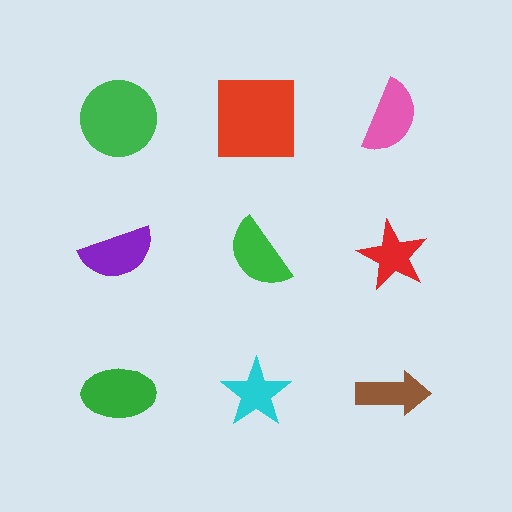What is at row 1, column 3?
A pink semicircle.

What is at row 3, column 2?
A cyan star.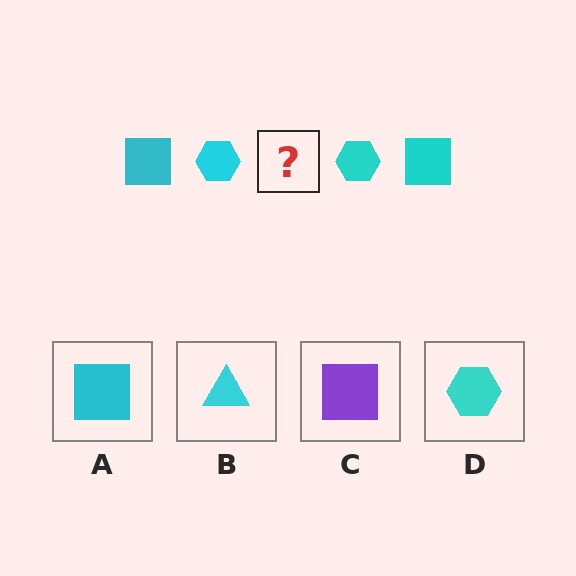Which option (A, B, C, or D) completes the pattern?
A.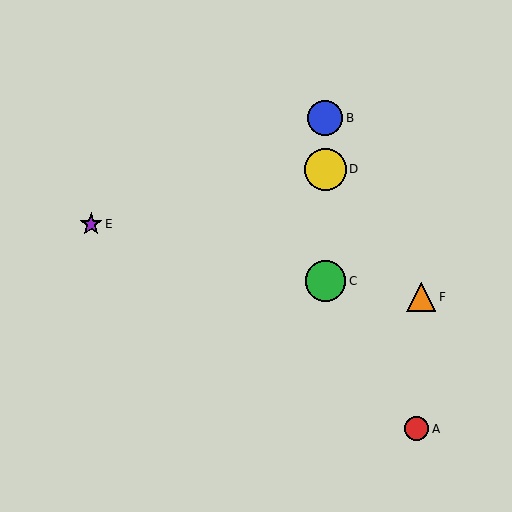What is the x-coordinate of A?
Object A is at x≈416.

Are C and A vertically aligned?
No, C is at x≈325 and A is at x≈416.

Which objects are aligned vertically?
Objects B, C, D are aligned vertically.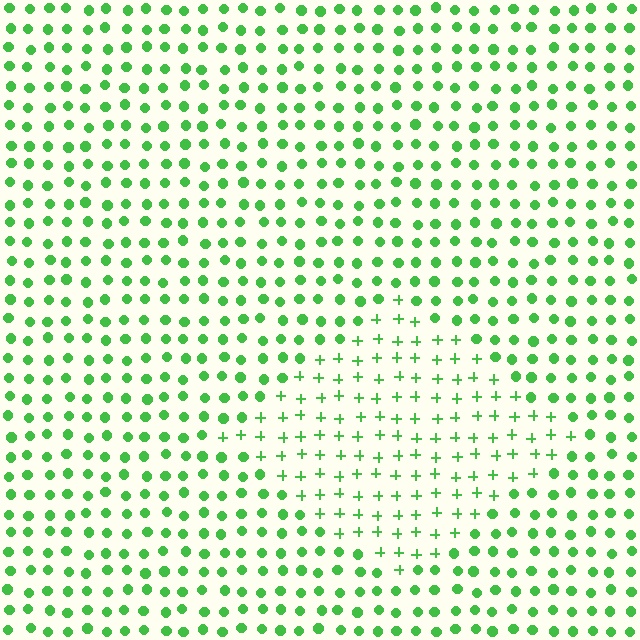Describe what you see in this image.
The image is filled with small green elements arranged in a uniform grid. A diamond-shaped region contains plus signs, while the surrounding area contains circles. The boundary is defined purely by the change in element shape.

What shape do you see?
I see a diamond.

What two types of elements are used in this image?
The image uses plus signs inside the diamond region and circles outside it.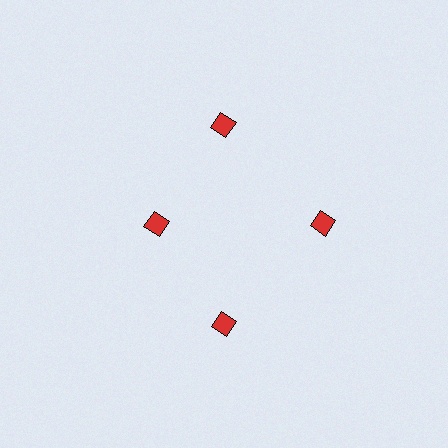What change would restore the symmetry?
The symmetry would be restored by moving it outward, back onto the ring so that all 4 diamonds sit at equal angles and equal distance from the center.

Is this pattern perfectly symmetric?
No. The 4 red diamonds are arranged in a ring, but one element near the 9 o'clock position is pulled inward toward the center, breaking the 4-fold rotational symmetry.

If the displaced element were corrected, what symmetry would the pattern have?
It would have 4-fold rotational symmetry — the pattern would map onto itself every 90 degrees.